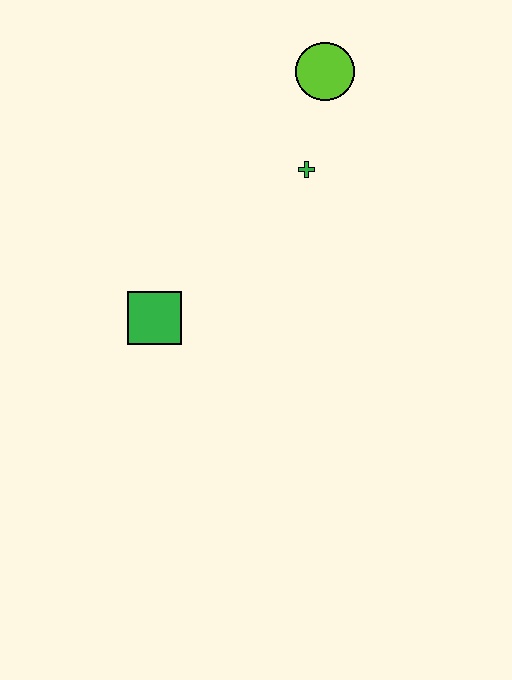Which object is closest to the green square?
The green cross is closest to the green square.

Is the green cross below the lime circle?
Yes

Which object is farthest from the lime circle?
The green square is farthest from the lime circle.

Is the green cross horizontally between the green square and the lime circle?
Yes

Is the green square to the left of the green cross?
Yes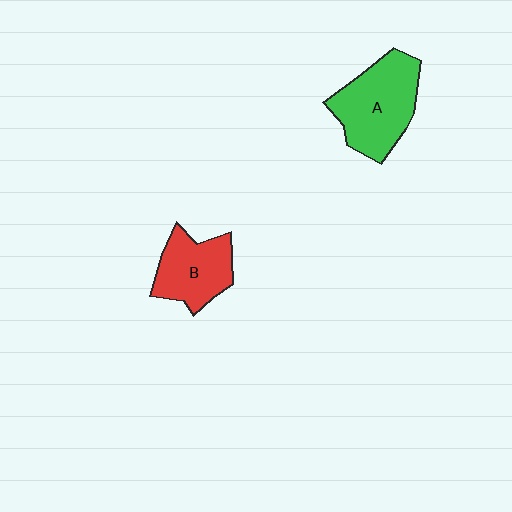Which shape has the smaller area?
Shape B (red).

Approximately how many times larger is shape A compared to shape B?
Approximately 1.4 times.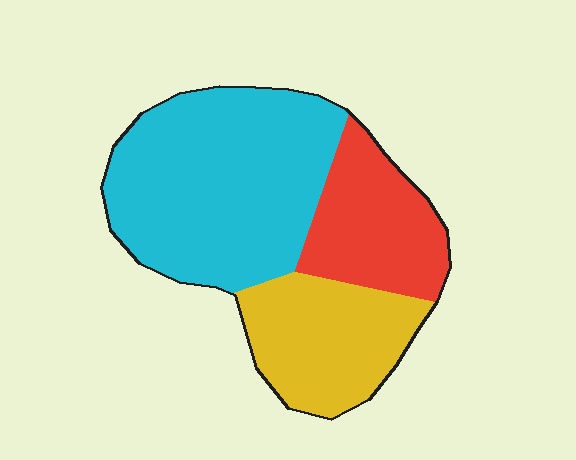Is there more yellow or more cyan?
Cyan.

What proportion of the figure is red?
Red takes up about one quarter (1/4) of the figure.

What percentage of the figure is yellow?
Yellow covers around 25% of the figure.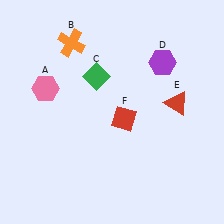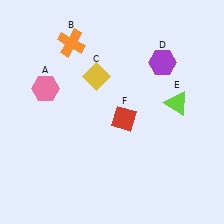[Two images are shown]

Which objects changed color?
C changed from green to yellow. E changed from red to lime.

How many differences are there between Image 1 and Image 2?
There are 2 differences between the two images.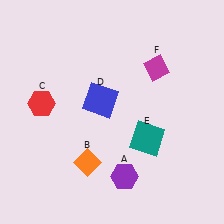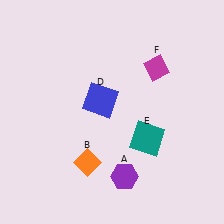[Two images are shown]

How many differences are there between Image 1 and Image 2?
There is 1 difference between the two images.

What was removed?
The red hexagon (C) was removed in Image 2.